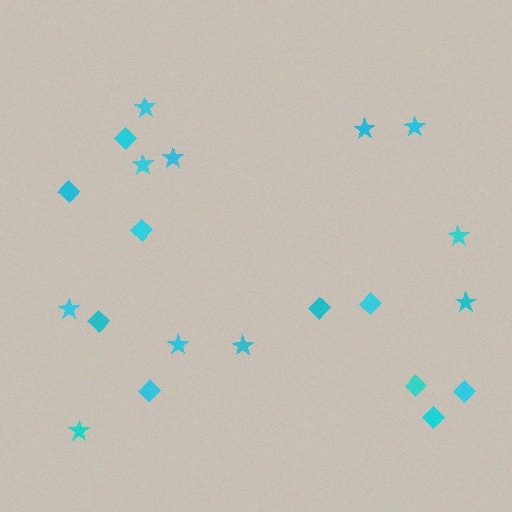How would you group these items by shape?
There are 2 groups: one group of stars (11) and one group of diamonds (10).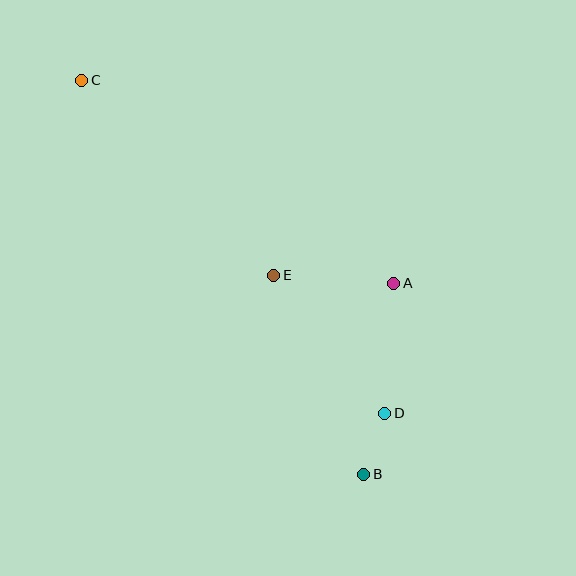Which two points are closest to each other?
Points B and D are closest to each other.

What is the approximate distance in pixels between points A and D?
The distance between A and D is approximately 130 pixels.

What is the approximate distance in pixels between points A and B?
The distance between A and B is approximately 194 pixels.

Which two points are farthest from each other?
Points B and C are farthest from each other.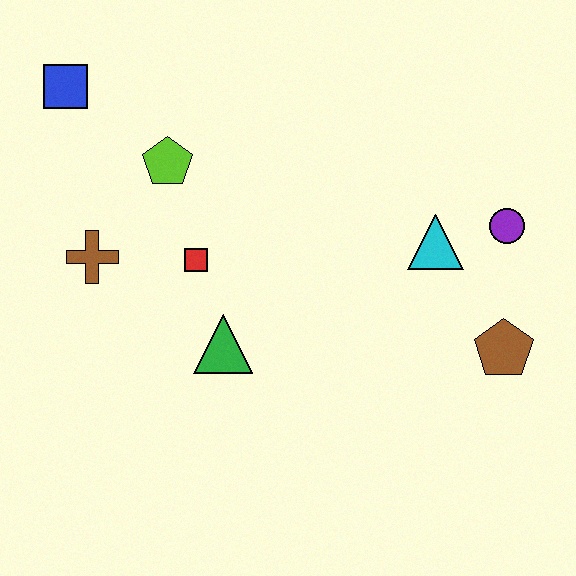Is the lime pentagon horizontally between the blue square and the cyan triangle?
Yes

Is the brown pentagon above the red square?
No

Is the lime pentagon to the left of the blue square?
No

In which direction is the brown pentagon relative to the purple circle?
The brown pentagon is below the purple circle.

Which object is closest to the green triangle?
The red square is closest to the green triangle.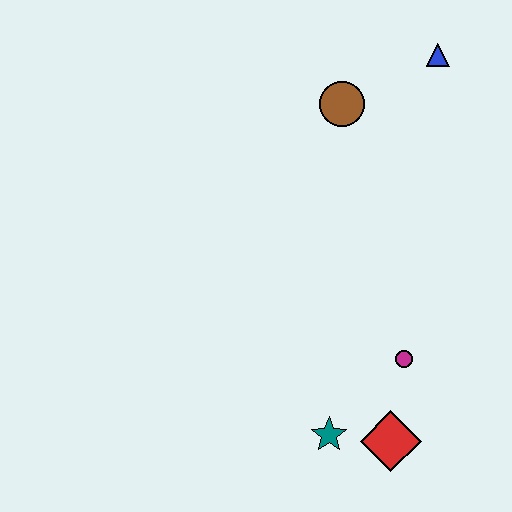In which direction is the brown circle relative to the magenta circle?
The brown circle is above the magenta circle.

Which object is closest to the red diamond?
The teal star is closest to the red diamond.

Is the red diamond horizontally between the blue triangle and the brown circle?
Yes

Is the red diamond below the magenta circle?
Yes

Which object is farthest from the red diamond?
The blue triangle is farthest from the red diamond.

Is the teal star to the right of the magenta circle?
No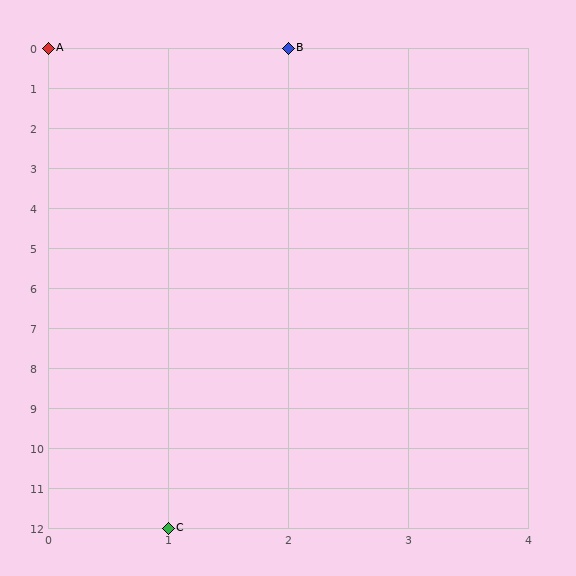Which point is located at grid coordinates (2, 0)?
Point B is at (2, 0).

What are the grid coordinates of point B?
Point B is at grid coordinates (2, 0).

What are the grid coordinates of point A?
Point A is at grid coordinates (0, 0).